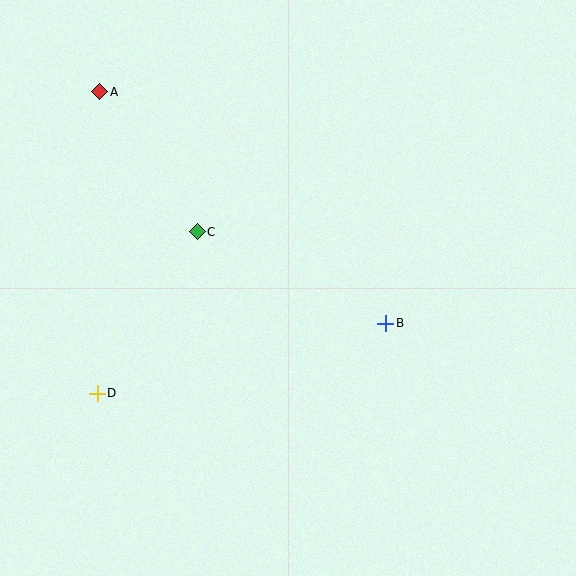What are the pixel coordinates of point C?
Point C is at (197, 232).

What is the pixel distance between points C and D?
The distance between C and D is 190 pixels.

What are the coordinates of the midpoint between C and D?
The midpoint between C and D is at (147, 313).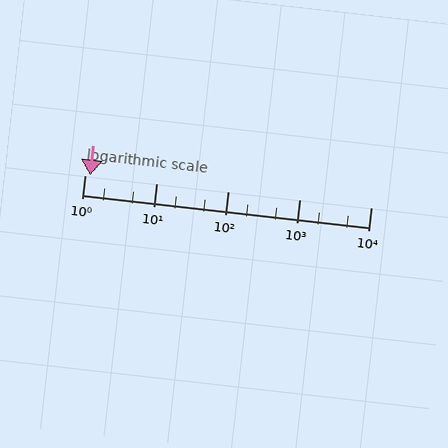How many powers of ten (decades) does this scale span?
The scale spans 4 decades, from 1 to 10000.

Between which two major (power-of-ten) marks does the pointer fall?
The pointer is between 1 and 10.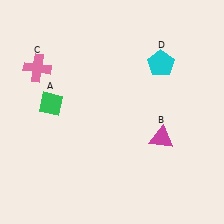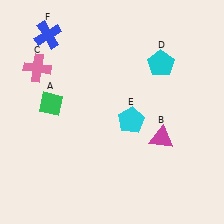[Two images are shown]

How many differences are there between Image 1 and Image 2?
There are 2 differences between the two images.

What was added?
A cyan pentagon (E), a blue cross (F) were added in Image 2.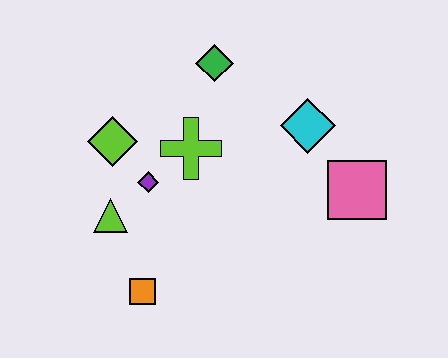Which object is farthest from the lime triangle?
The pink square is farthest from the lime triangle.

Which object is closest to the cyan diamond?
The pink square is closest to the cyan diamond.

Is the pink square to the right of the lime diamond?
Yes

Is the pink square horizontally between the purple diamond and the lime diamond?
No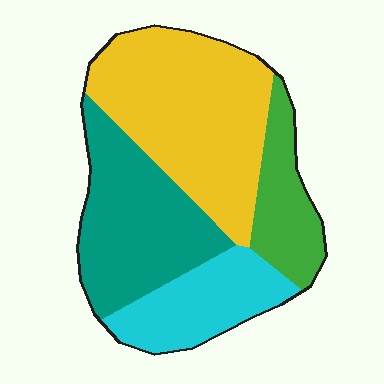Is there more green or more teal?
Teal.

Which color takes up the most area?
Yellow, at roughly 40%.